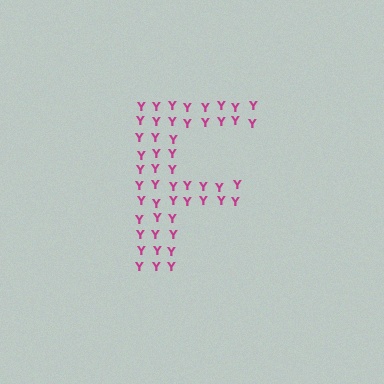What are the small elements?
The small elements are letter Y's.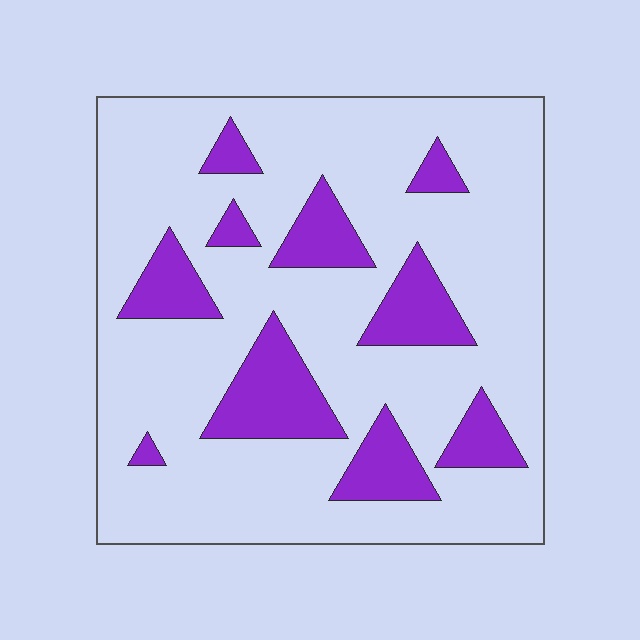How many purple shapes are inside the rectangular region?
10.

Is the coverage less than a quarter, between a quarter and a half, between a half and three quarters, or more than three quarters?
Less than a quarter.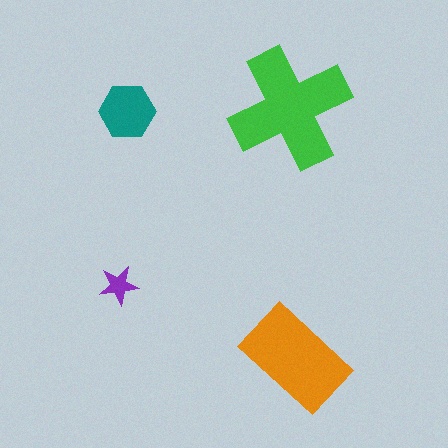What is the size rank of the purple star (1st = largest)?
4th.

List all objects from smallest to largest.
The purple star, the teal hexagon, the orange rectangle, the green cross.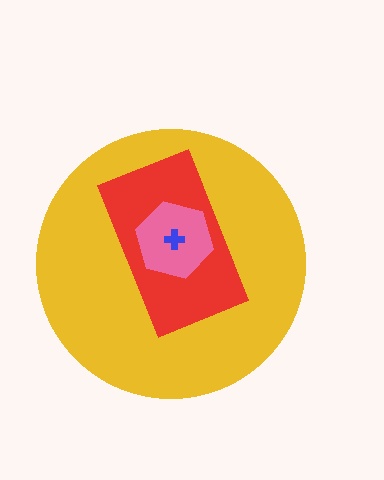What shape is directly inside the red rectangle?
The pink hexagon.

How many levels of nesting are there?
4.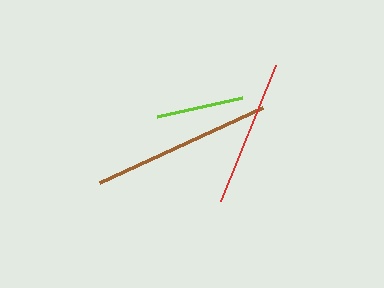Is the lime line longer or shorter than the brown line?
The brown line is longer than the lime line.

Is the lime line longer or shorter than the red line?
The red line is longer than the lime line.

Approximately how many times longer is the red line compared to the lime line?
The red line is approximately 1.7 times the length of the lime line.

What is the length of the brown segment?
The brown segment is approximately 179 pixels long.